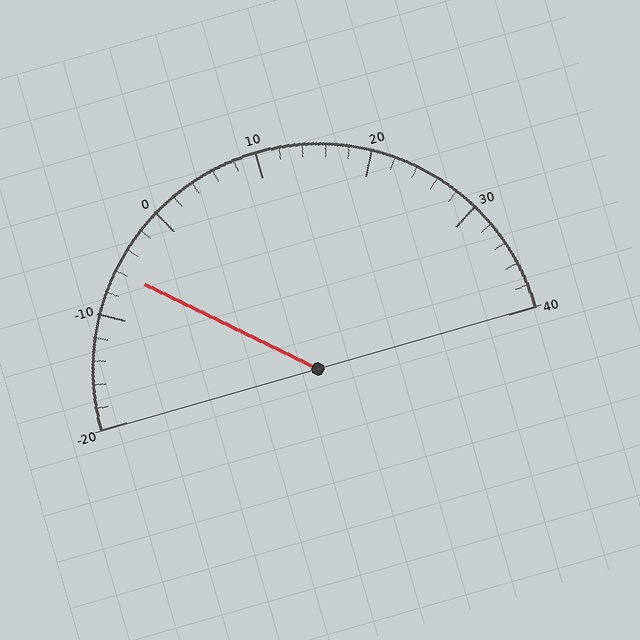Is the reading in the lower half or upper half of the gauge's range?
The reading is in the lower half of the range (-20 to 40).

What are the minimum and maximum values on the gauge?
The gauge ranges from -20 to 40.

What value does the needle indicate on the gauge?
The needle indicates approximately -6.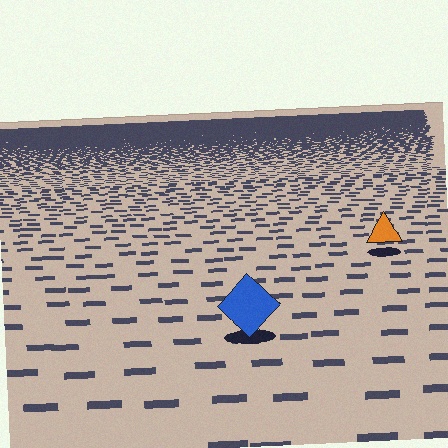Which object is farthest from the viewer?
The orange triangle is farthest from the viewer. It appears smaller and the ground texture around it is denser.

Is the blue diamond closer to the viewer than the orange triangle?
Yes. The blue diamond is closer — you can tell from the texture gradient: the ground texture is coarser near it.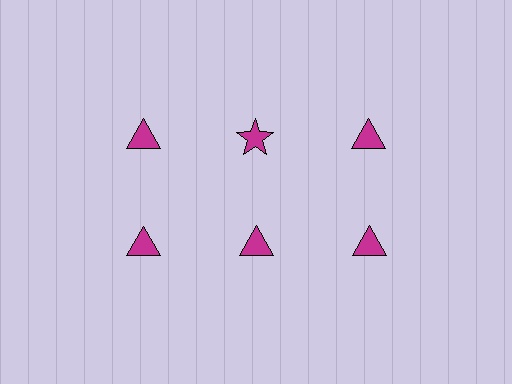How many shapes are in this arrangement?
There are 6 shapes arranged in a grid pattern.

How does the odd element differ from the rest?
It has a different shape: star instead of triangle.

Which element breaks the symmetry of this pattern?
The magenta star in the top row, second from left column breaks the symmetry. All other shapes are magenta triangles.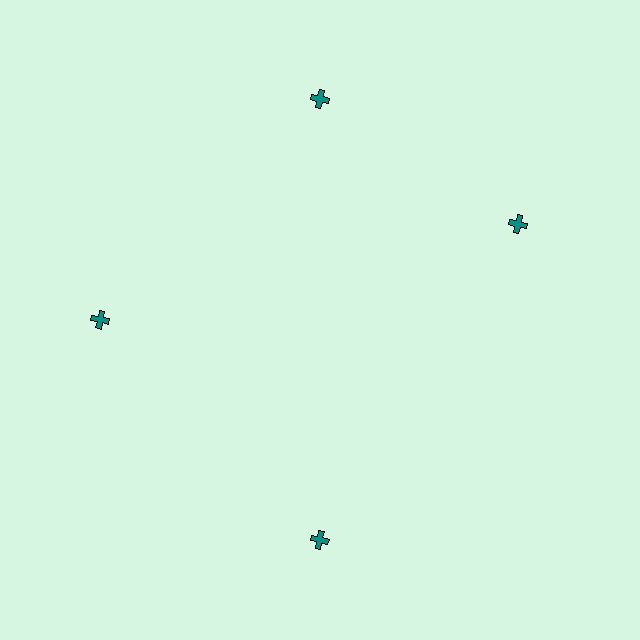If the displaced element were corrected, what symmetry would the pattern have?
It would have 4-fold rotational symmetry — the pattern would map onto itself every 90 degrees.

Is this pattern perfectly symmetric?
No. The 4 teal crosses are arranged in a ring, but one element near the 3 o'clock position is rotated out of alignment along the ring, breaking the 4-fold rotational symmetry.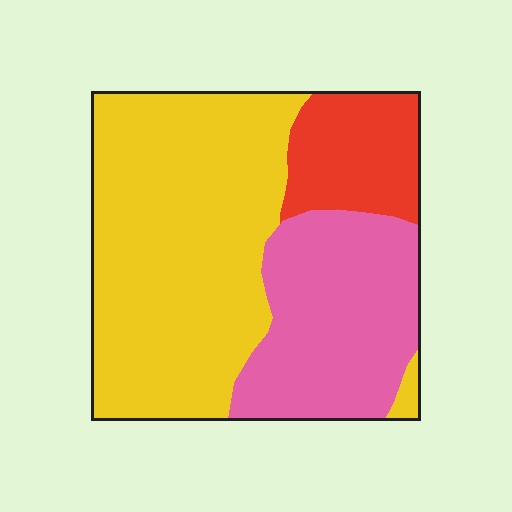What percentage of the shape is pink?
Pink takes up about one third (1/3) of the shape.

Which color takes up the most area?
Yellow, at roughly 55%.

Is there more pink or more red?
Pink.